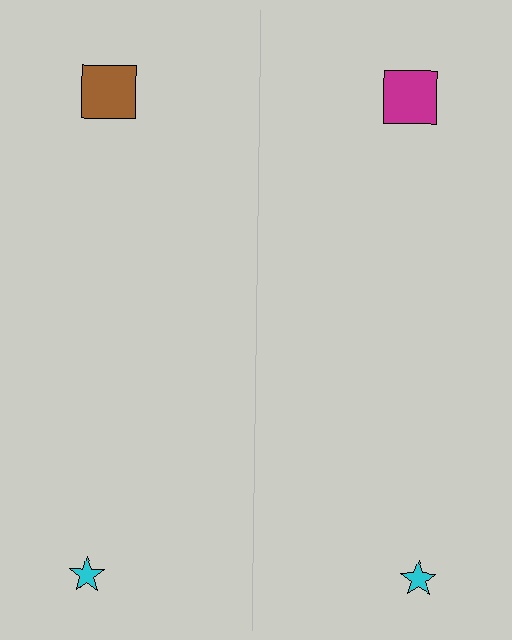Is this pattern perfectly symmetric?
No, the pattern is not perfectly symmetric. The magenta square on the right side breaks the symmetry — its mirror counterpart is brown.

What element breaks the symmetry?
The magenta square on the right side breaks the symmetry — its mirror counterpart is brown.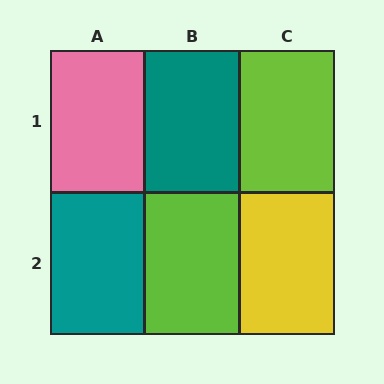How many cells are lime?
2 cells are lime.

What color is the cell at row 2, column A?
Teal.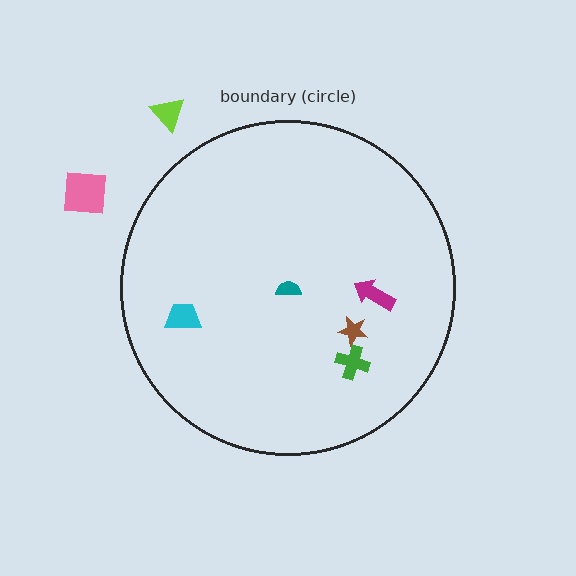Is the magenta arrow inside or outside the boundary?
Inside.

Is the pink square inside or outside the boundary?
Outside.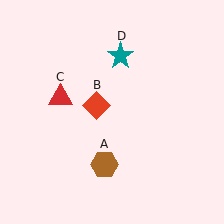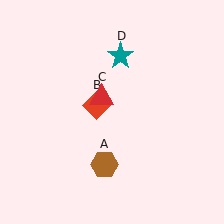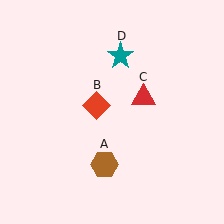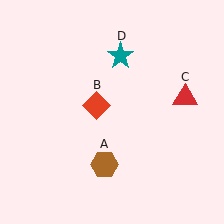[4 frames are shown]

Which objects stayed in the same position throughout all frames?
Brown hexagon (object A) and red diamond (object B) and teal star (object D) remained stationary.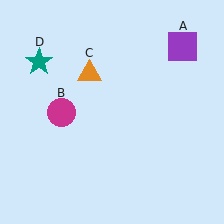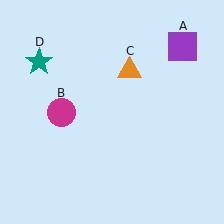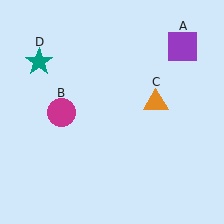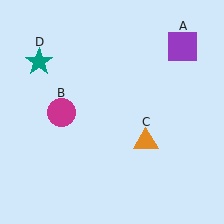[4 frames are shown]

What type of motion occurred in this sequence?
The orange triangle (object C) rotated clockwise around the center of the scene.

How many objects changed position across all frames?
1 object changed position: orange triangle (object C).